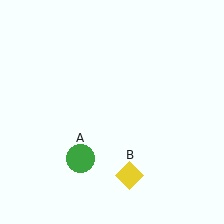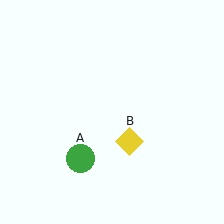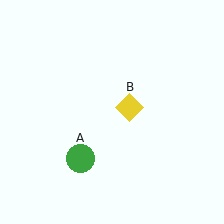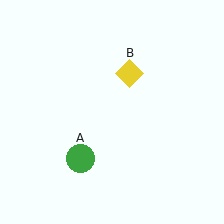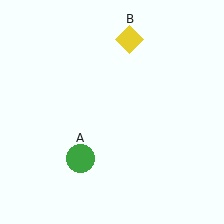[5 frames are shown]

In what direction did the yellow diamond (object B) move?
The yellow diamond (object B) moved up.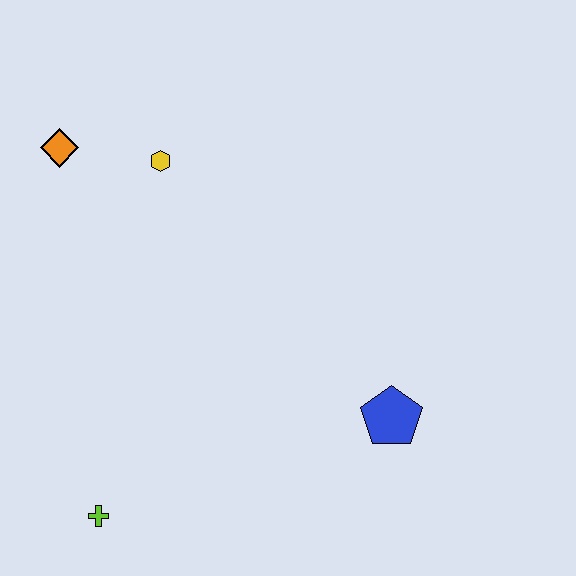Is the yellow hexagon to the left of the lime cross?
No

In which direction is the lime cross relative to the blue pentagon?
The lime cross is to the left of the blue pentagon.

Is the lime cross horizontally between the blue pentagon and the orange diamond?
Yes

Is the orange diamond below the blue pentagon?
No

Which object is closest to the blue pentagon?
The lime cross is closest to the blue pentagon.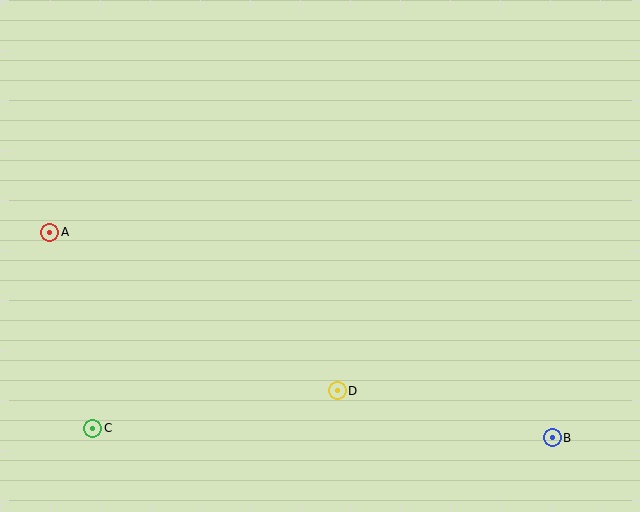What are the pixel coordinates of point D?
Point D is at (337, 391).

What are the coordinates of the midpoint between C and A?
The midpoint between C and A is at (71, 330).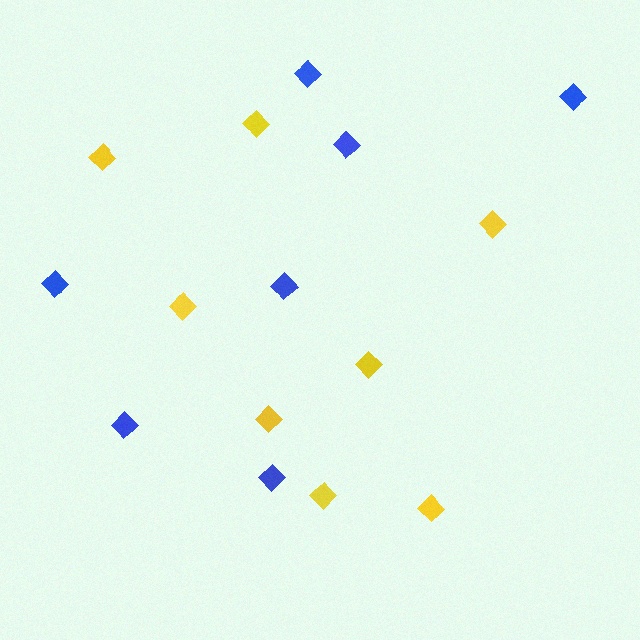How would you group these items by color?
There are 2 groups: one group of blue diamonds (7) and one group of yellow diamonds (8).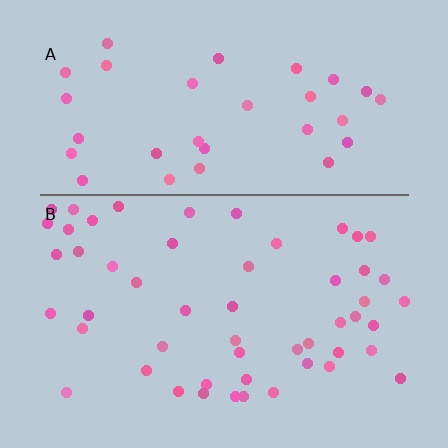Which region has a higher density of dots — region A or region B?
B (the bottom).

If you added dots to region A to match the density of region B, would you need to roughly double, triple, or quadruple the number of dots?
Approximately double.